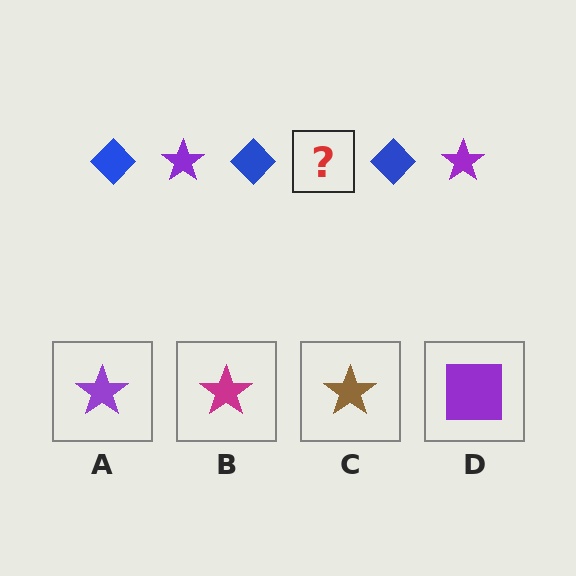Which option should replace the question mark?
Option A.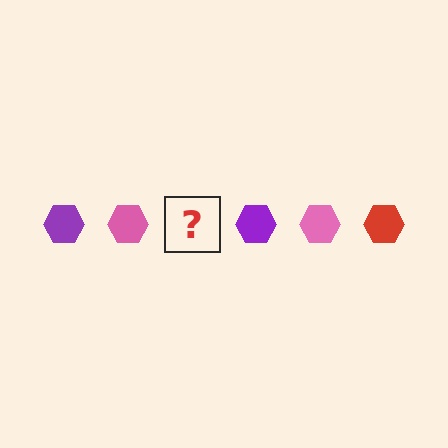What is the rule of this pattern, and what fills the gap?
The rule is that the pattern cycles through purple, pink, red hexagons. The gap should be filled with a red hexagon.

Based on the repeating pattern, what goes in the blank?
The blank should be a red hexagon.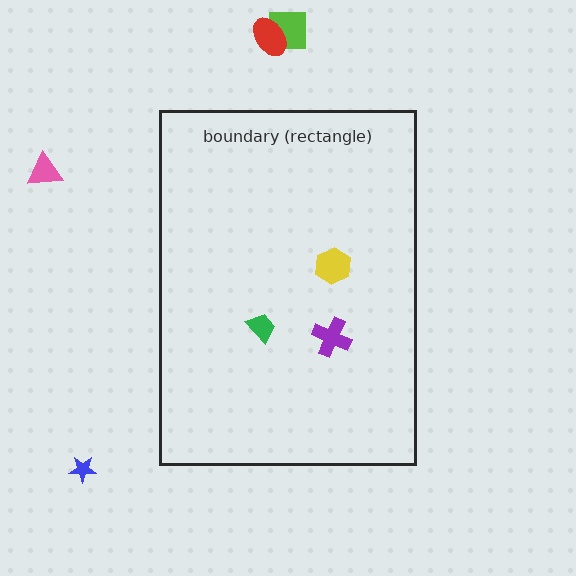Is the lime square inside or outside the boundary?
Outside.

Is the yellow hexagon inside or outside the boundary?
Inside.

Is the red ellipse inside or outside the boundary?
Outside.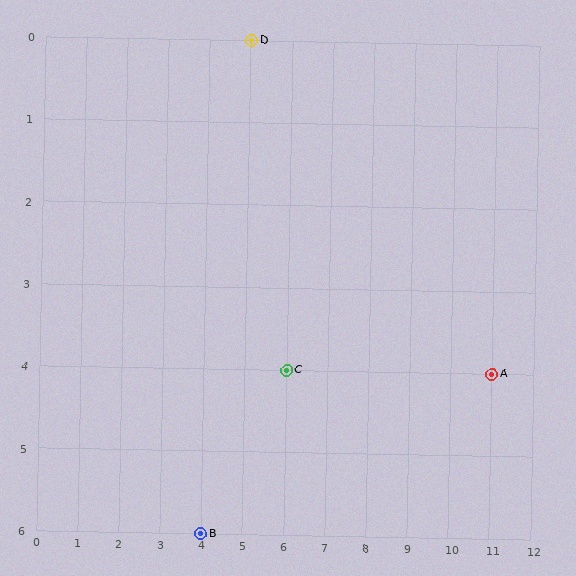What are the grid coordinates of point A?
Point A is at grid coordinates (11, 4).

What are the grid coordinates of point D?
Point D is at grid coordinates (5, 0).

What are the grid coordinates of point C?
Point C is at grid coordinates (6, 4).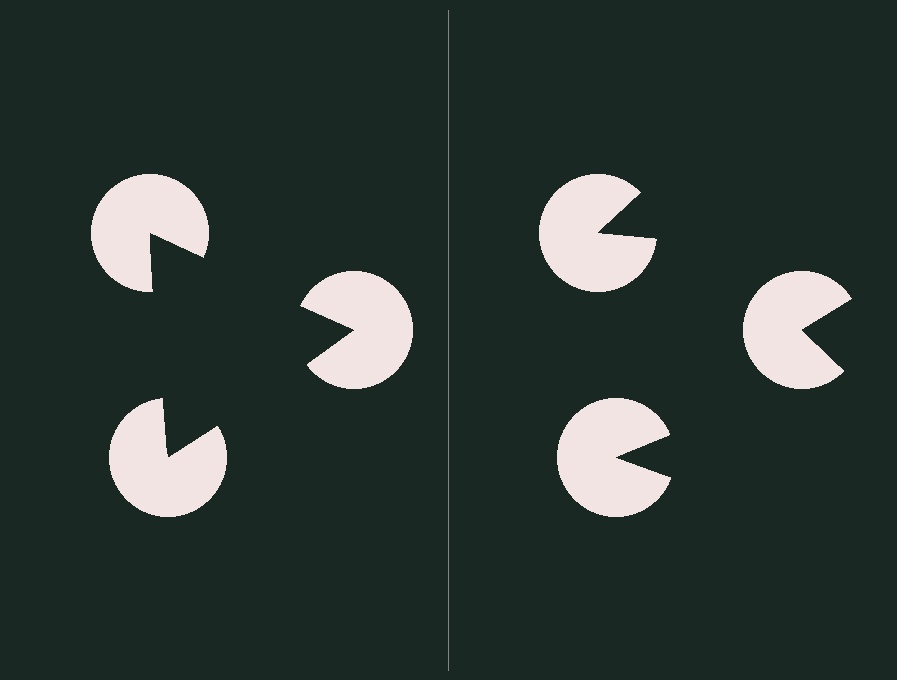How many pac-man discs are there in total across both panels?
6 — 3 on each side.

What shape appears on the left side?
An illusory triangle.